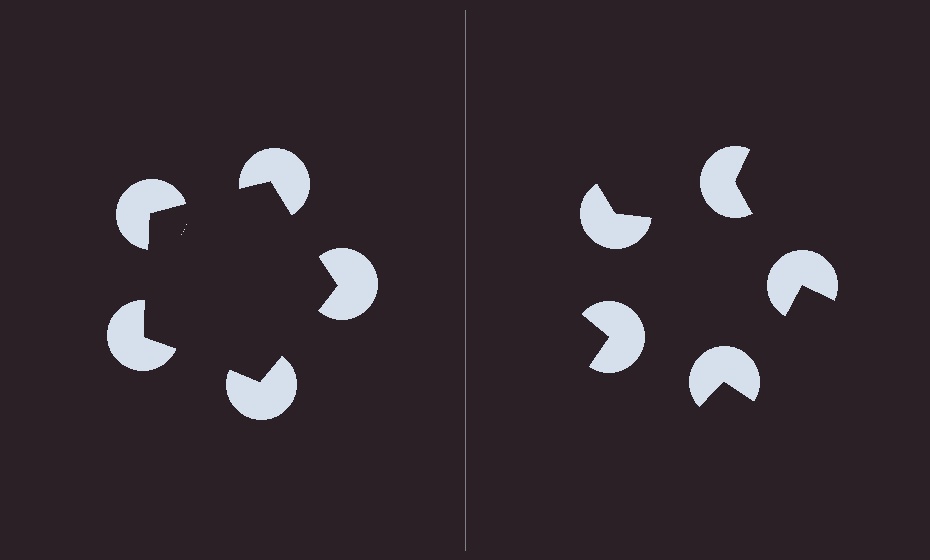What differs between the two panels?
The pac-man discs are positioned identically on both sides; only the wedge orientations differ. On the left they align to a pentagon; on the right they are misaligned.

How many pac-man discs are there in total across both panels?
10 — 5 on each side.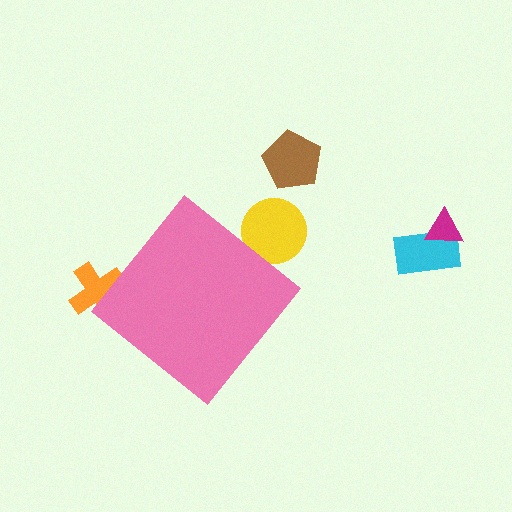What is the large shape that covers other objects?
A pink diamond.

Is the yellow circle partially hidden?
Yes, the yellow circle is partially hidden behind the pink diamond.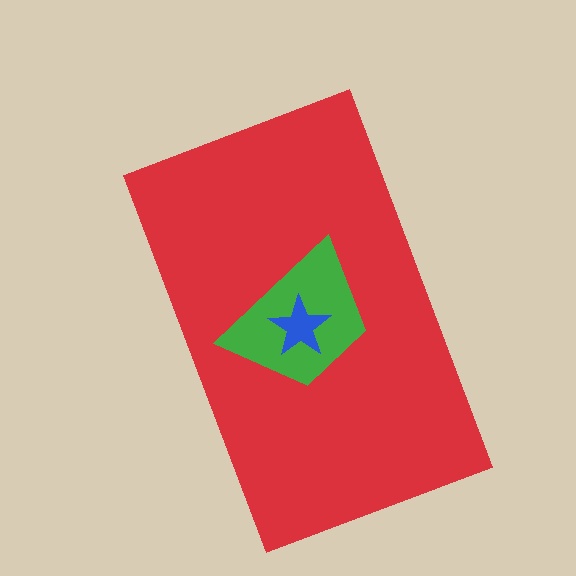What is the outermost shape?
The red rectangle.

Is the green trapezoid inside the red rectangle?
Yes.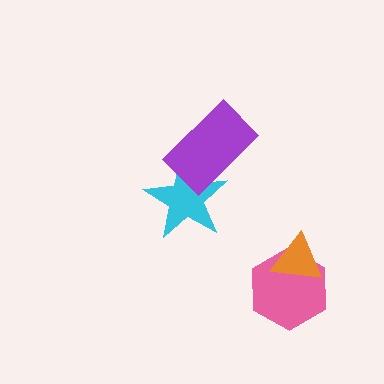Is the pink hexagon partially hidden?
Yes, it is partially covered by another shape.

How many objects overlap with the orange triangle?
1 object overlaps with the orange triangle.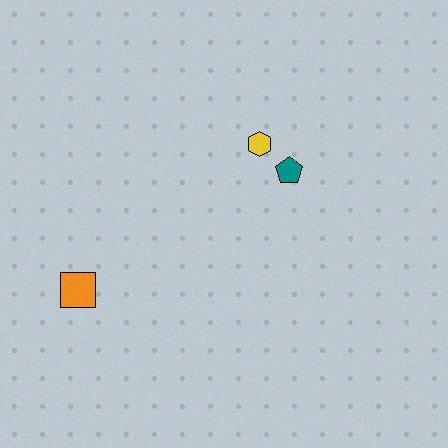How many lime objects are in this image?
There are no lime objects.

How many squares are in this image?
There is 1 square.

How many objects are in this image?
There are 3 objects.